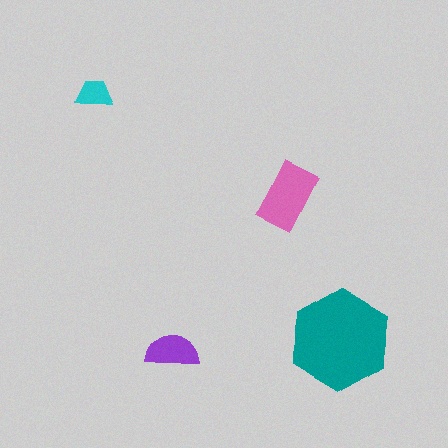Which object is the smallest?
The cyan trapezoid.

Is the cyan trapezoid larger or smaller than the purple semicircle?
Smaller.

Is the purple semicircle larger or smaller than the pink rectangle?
Smaller.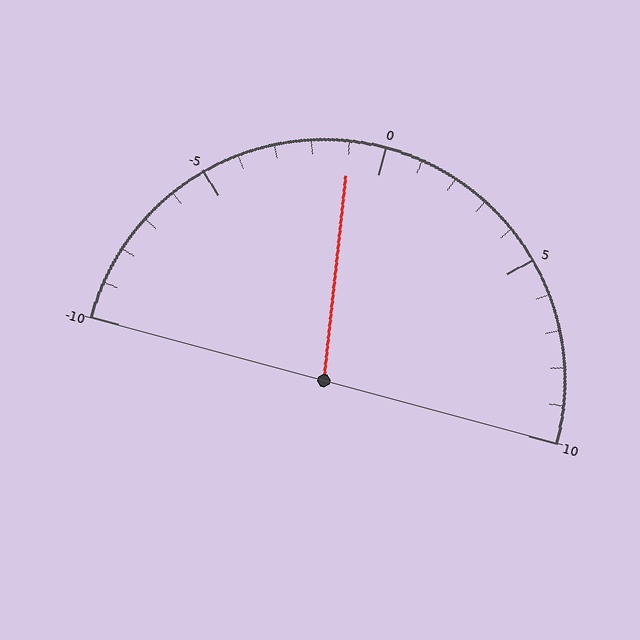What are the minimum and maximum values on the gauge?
The gauge ranges from -10 to 10.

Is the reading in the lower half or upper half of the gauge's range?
The reading is in the lower half of the range (-10 to 10).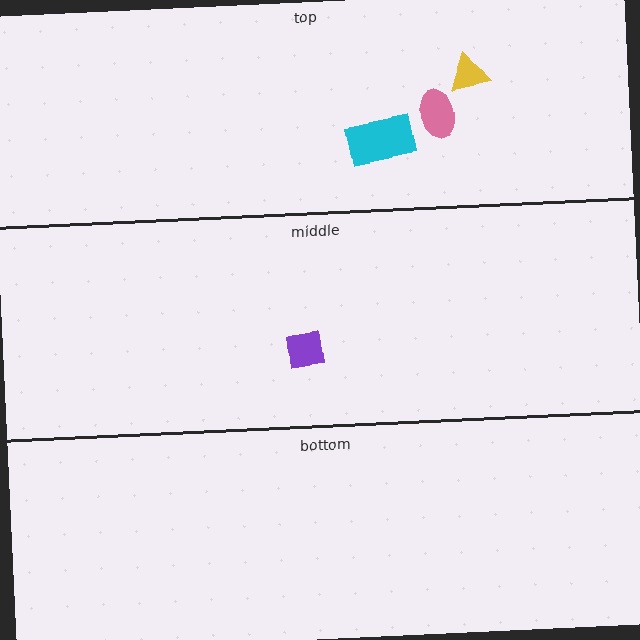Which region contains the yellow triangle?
The top region.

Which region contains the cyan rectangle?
The top region.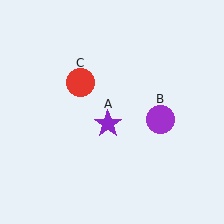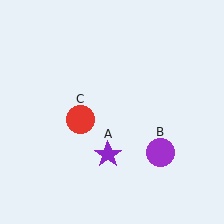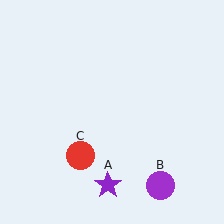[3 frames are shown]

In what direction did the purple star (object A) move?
The purple star (object A) moved down.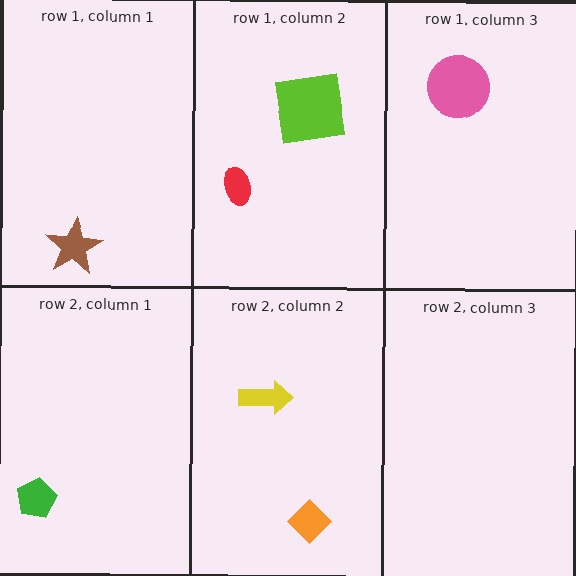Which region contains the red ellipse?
The row 1, column 2 region.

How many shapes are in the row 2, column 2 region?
2.